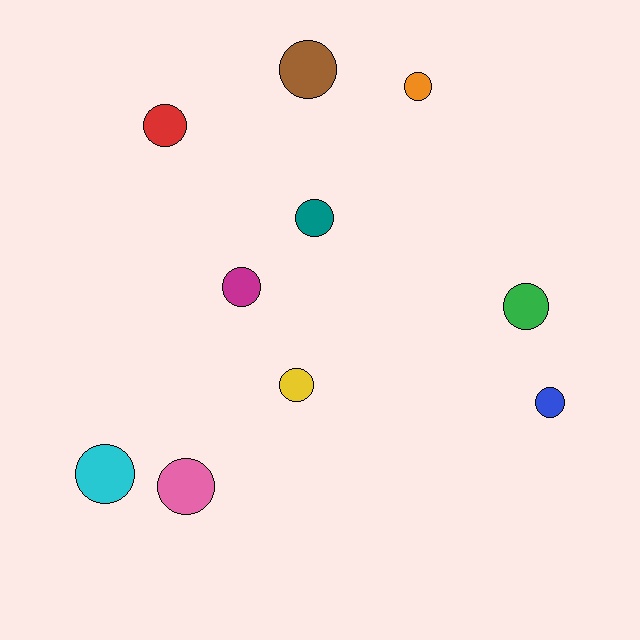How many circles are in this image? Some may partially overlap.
There are 10 circles.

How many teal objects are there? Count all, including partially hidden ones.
There is 1 teal object.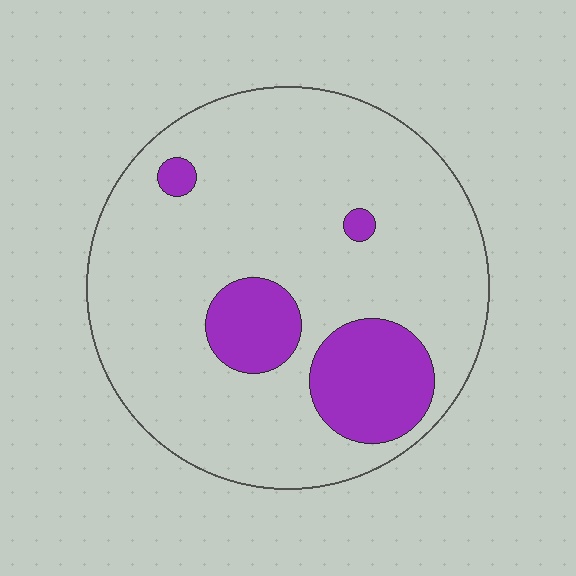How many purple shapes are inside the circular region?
4.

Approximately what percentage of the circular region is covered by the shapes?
Approximately 15%.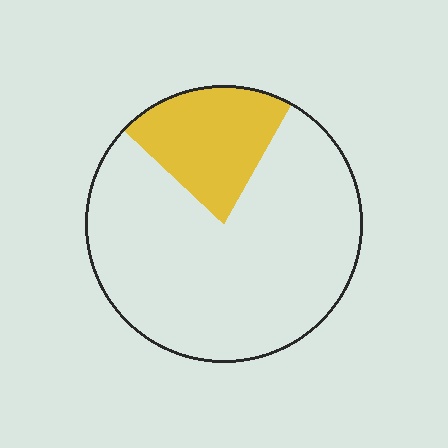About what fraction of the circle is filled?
About one fifth (1/5).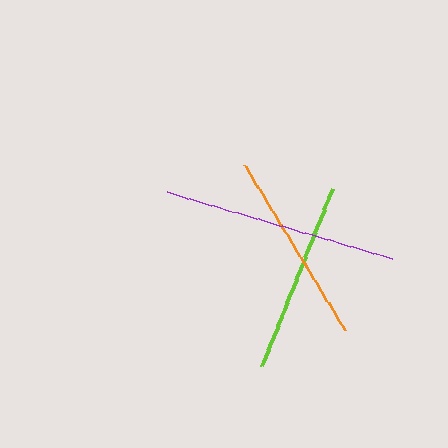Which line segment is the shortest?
The lime line is the shortest at approximately 190 pixels.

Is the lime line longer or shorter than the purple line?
The purple line is longer than the lime line.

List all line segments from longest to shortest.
From longest to shortest: purple, orange, lime.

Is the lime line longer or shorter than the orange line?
The orange line is longer than the lime line.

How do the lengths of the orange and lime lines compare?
The orange and lime lines are approximately the same length.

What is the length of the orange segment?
The orange segment is approximately 193 pixels long.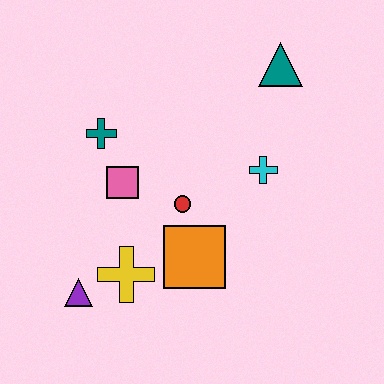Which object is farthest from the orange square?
The teal triangle is farthest from the orange square.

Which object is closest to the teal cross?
The pink square is closest to the teal cross.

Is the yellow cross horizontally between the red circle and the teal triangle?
No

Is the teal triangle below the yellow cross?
No